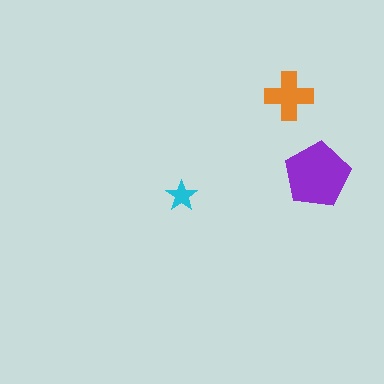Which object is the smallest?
The cyan star.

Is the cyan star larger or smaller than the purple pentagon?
Smaller.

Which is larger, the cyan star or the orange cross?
The orange cross.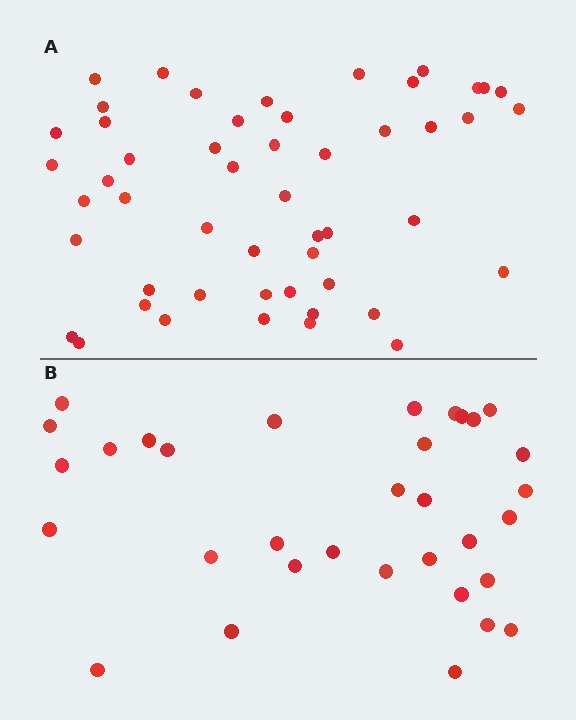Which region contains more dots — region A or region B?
Region A (the top region) has more dots.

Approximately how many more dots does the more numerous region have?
Region A has approximately 20 more dots than region B.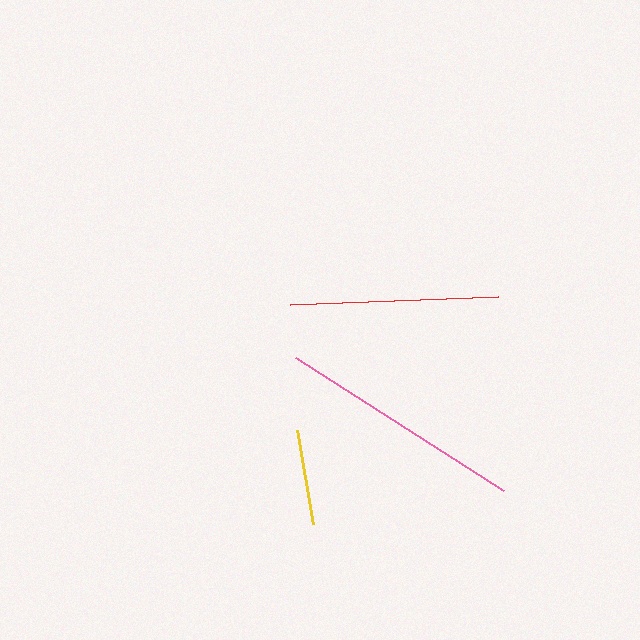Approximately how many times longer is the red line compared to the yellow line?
The red line is approximately 2.2 times the length of the yellow line.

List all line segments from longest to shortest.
From longest to shortest: pink, red, yellow.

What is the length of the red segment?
The red segment is approximately 208 pixels long.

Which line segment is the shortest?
The yellow line is the shortest at approximately 96 pixels.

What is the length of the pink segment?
The pink segment is approximately 247 pixels long.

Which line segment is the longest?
The pink line is the longest at approximately 247 pixels.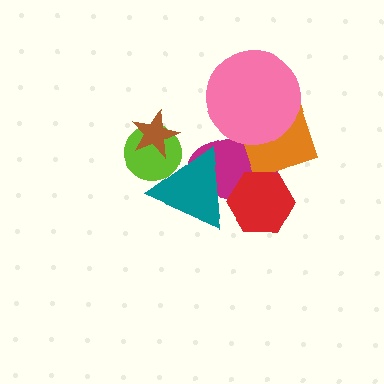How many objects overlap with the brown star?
1 object overlaps with the brown star.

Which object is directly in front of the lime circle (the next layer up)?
The brown star is directly in front of the lime circle.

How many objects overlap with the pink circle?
2 objects overlap with the pink circle.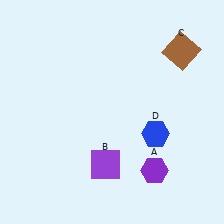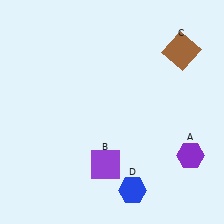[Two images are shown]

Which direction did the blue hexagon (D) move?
The blue hexagon (D) moved down.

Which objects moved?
The objects that moved are: the purple hexagon (A), the blue hexagon (D).